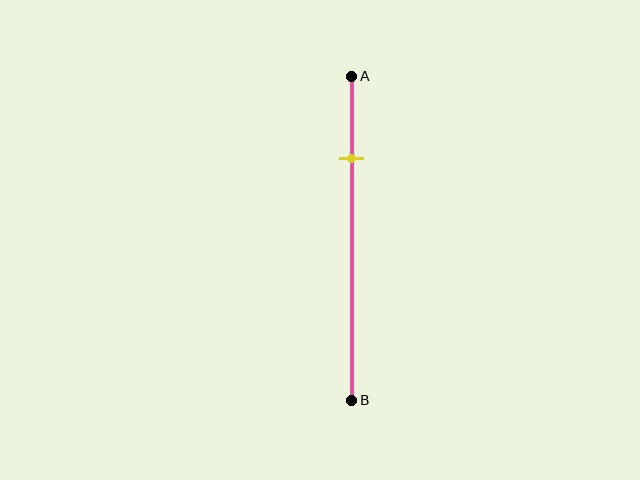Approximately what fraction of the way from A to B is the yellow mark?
The yellow mark is approximately 25% of the way from A to B.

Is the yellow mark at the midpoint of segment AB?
No, the mark is at about 25% from A, not at the 50% midpoint.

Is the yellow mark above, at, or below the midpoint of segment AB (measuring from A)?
The yellow mark is above the midpoint of segment AB.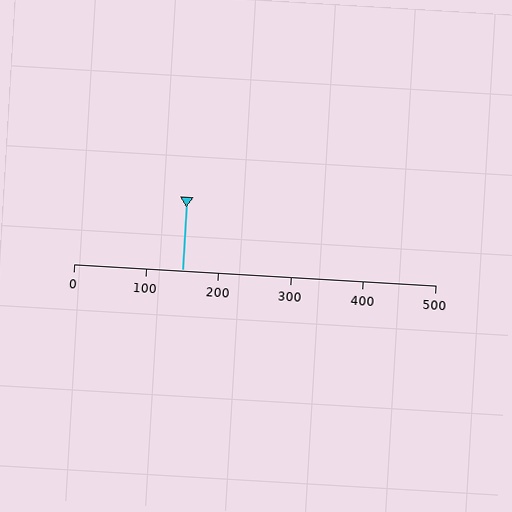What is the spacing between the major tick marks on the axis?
The major ticks are spaced 100 apart.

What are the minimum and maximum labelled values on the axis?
The axis runs from 0 to 500.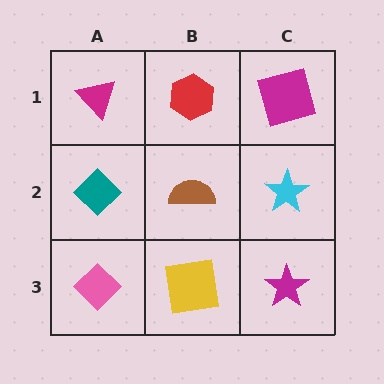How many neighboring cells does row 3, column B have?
3.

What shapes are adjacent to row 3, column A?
A teal diamond (row 2, column A), a yellow square (row 3, column B).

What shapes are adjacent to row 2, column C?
A magenta square (row 1, column C), a magenta star (row 3, column C), a brown semicircle (row 2, column B).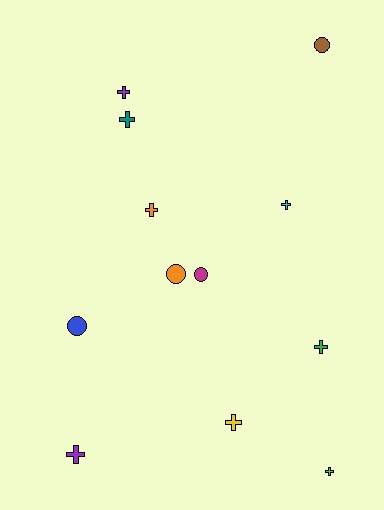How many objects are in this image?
There are 12 objects.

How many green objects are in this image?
There is 1 green object.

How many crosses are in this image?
There are 8 crosses.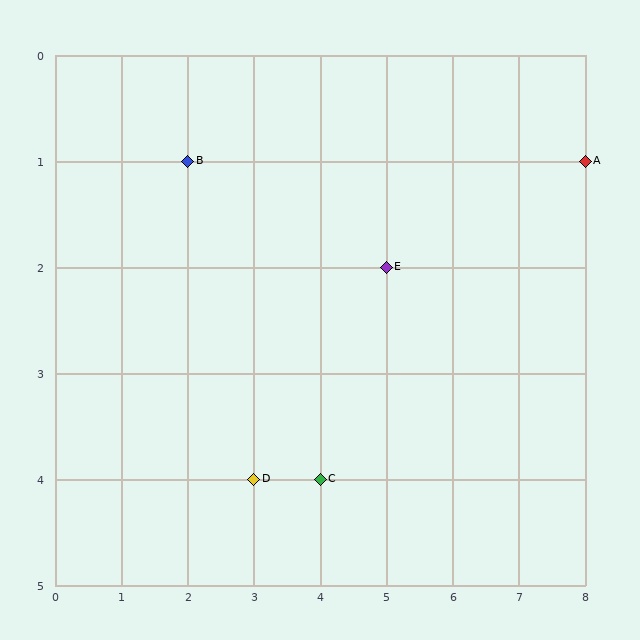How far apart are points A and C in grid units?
Points A and C are 4 columns and 3 rows apart (about 5.0 grid units diagonally).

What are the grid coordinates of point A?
Point A is at grid coordinates (8, 1).